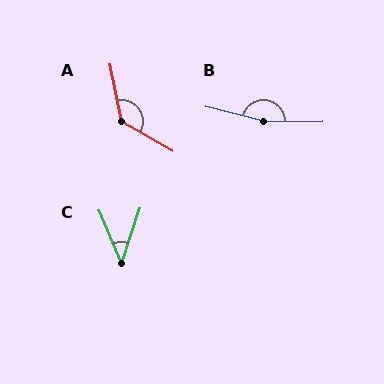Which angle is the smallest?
C, at approximately 41 degrees.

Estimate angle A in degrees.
Approximately 132 degrees.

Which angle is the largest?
B, at approximately 165 degrees.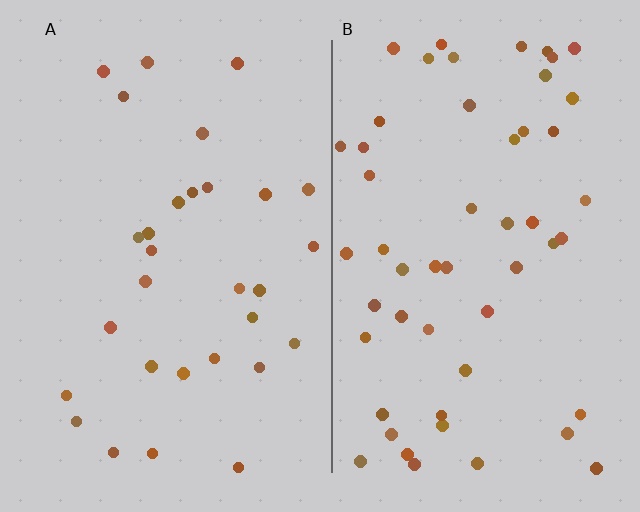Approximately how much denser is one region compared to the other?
Approximately 1.8× — region B over region A.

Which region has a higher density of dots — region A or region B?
B (the right).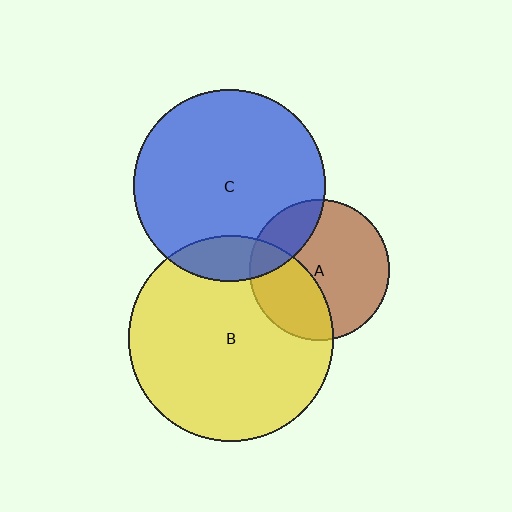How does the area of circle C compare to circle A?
Approximately 1.9 times.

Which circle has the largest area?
Circle B (yellow).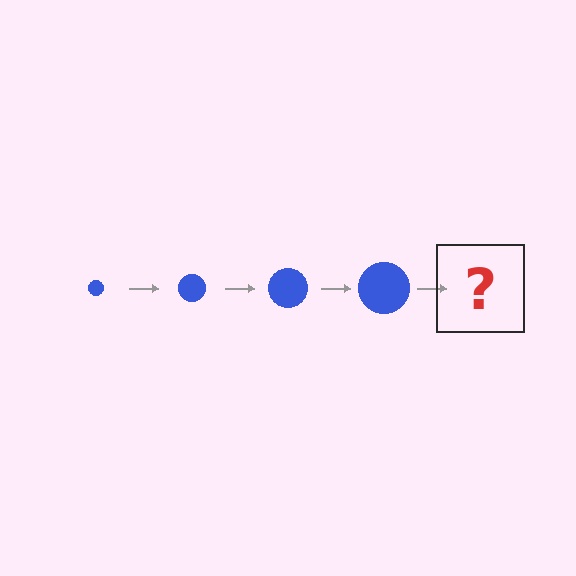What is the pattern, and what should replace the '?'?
The pattern is that the circle gets progressively larger each step. The '?' should be a blue circle, larger than the previous one.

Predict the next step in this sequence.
The next step is a blue circle, larger than the previous one.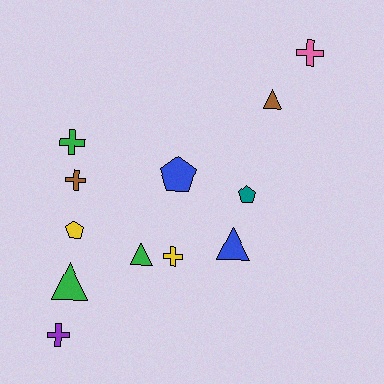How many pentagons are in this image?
There are 3 pentagons.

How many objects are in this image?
There are 12 objects.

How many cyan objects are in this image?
There are no cyan objects.